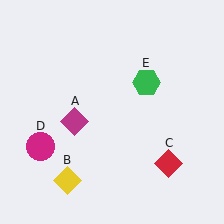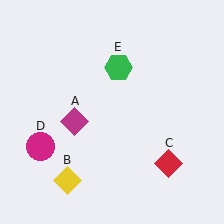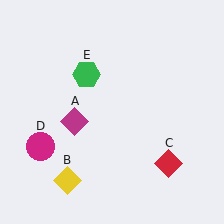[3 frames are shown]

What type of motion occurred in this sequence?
The green hexagon (object E) rotated counterclockwise around the center of the scene.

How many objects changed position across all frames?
1 object changed position: green hexagon (object E).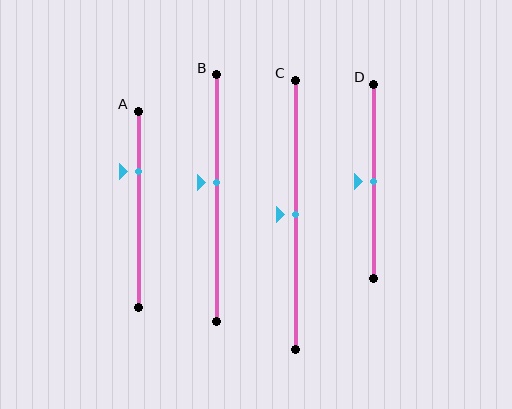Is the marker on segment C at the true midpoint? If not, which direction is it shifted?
Yes, the marker on segment C is at the true midpoint.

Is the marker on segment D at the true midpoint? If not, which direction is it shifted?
Yes, the marker on segment D is at the true midpoint.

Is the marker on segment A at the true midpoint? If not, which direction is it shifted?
No, the marker on segment A is shifted upward by about 19% of the segment length.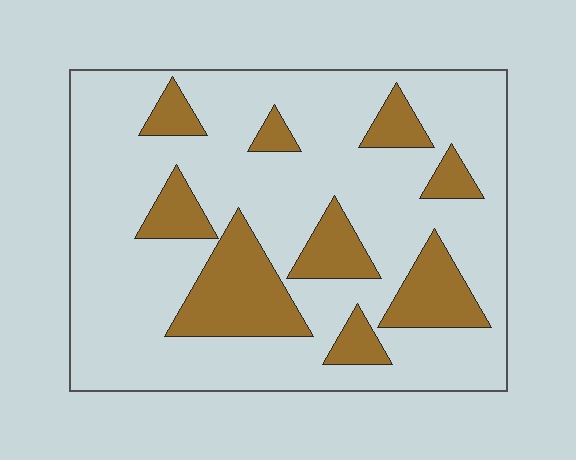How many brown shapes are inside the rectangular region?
9.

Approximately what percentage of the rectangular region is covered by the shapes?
Approximately 25%.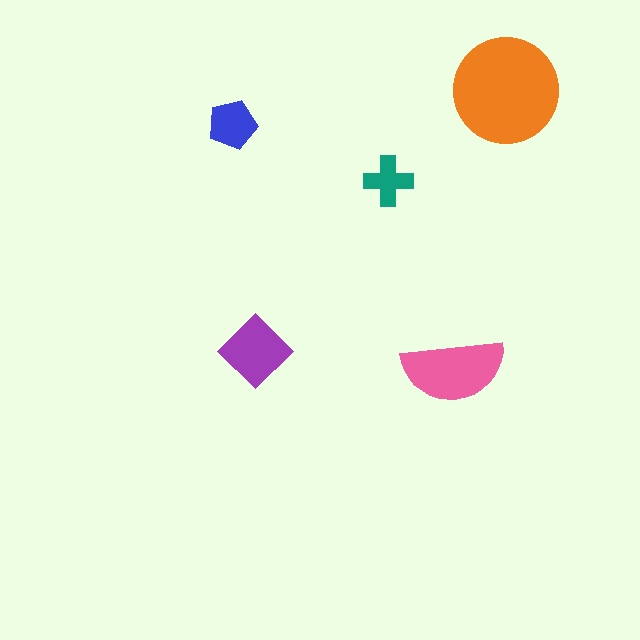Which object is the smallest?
The teal cross.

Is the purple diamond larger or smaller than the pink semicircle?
Smaller.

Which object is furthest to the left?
The blue pentagon is leftmost.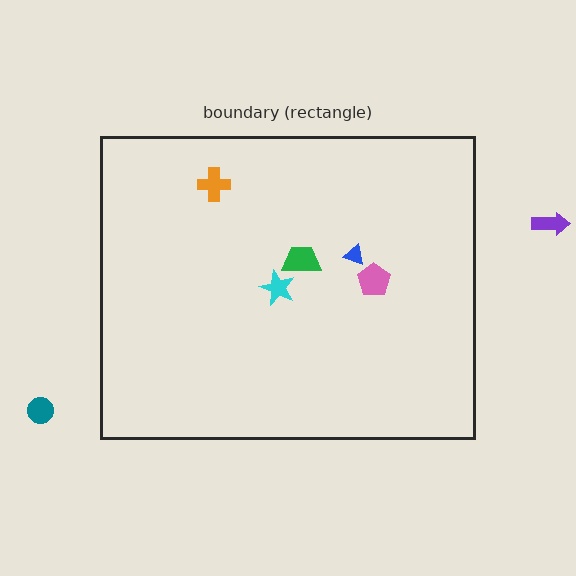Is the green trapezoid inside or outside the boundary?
Inside.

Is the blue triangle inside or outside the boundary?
Inside.